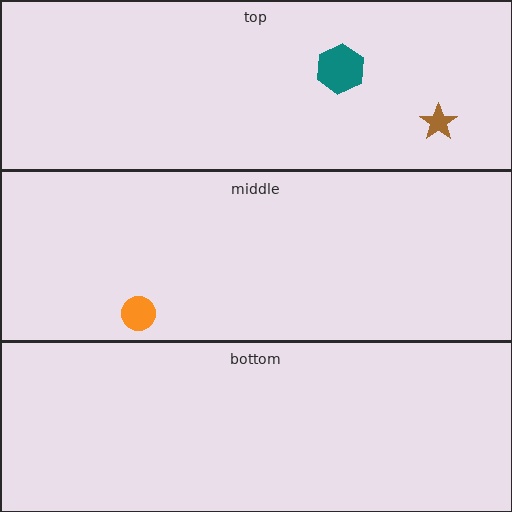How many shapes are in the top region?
2.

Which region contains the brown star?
The top region.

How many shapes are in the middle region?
1.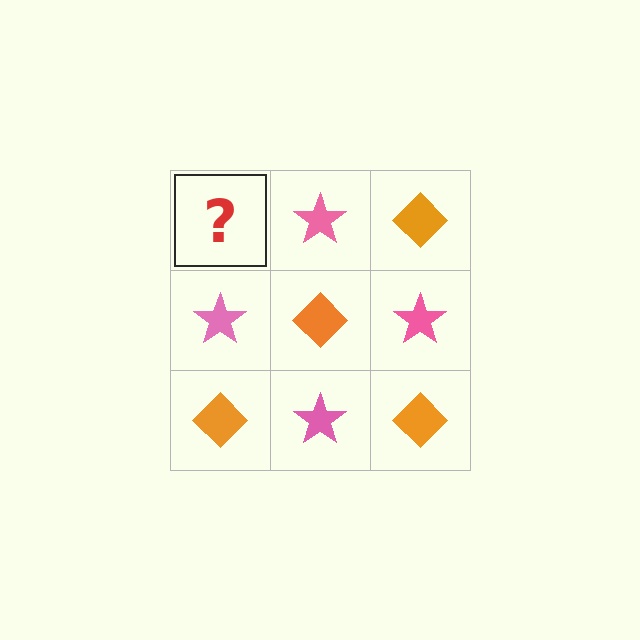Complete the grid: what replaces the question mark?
The question mark should be replaced with an orange diamond.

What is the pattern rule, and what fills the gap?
The rule is that it alternates orange diamond and pink star in a checkerboard pattern. The gap should be filled with an orange diamond.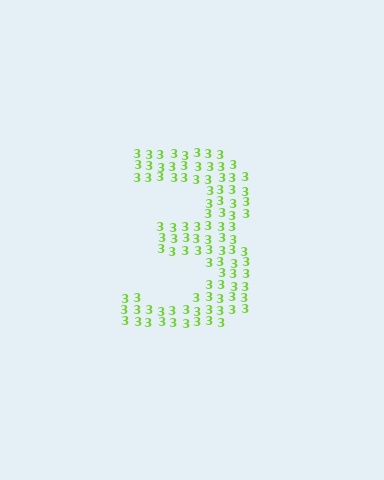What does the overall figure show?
The overall figure shows the digit 3.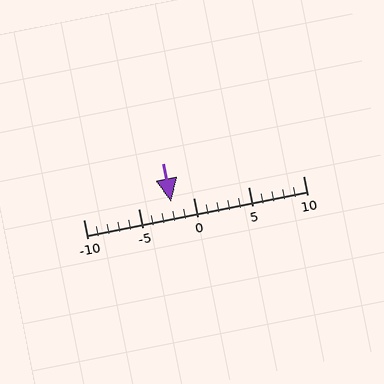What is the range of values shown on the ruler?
The ruler shows values from -10 to 10.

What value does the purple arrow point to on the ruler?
The purple arrow points to approximately -2.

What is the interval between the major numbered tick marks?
The major tick marks are spaced 5 units apart.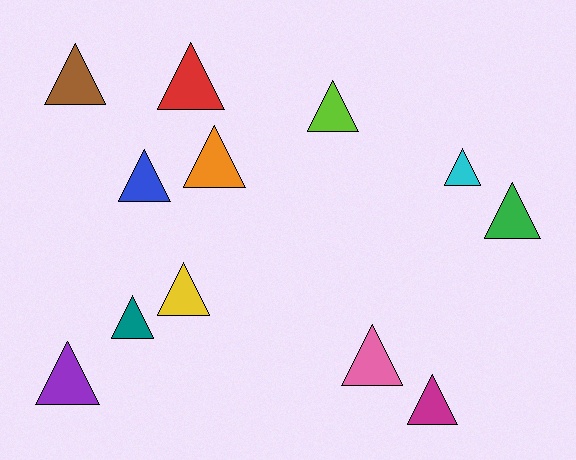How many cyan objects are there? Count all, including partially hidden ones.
There is 1 cyan object.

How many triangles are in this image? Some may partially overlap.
There are 12 triangles.